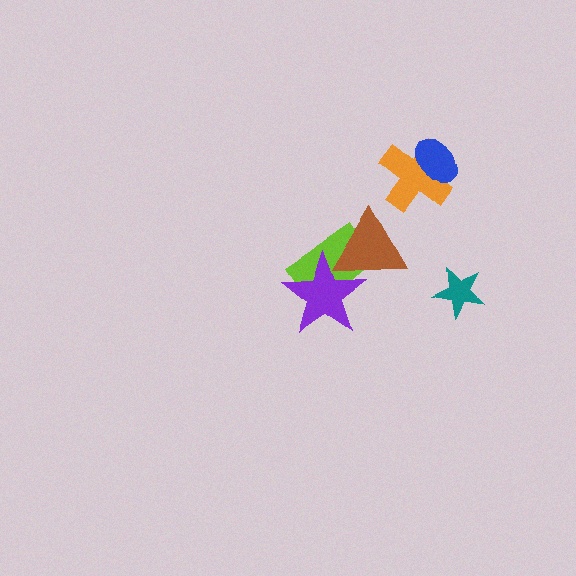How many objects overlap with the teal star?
0 objects overlap with the teal star.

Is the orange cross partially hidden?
Yes, it is partially covered by another shape.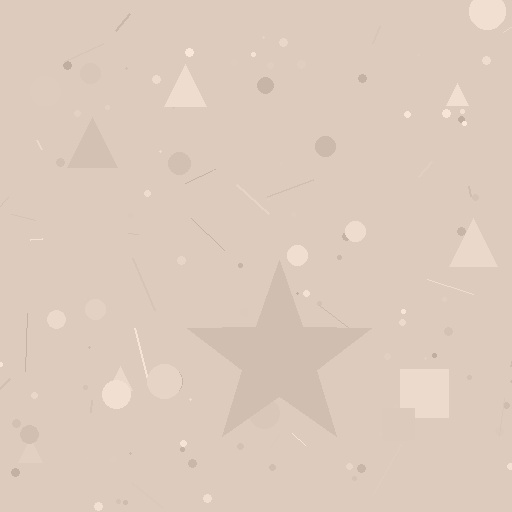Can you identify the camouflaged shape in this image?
The camouflaged shape is a star.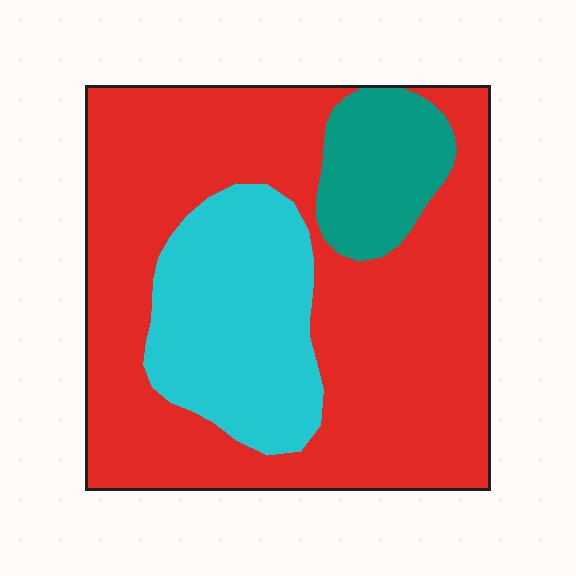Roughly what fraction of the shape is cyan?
Cyan takes up about one fifth (1/5) of the shape.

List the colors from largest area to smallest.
From largest to smallest: red, cyan, teal.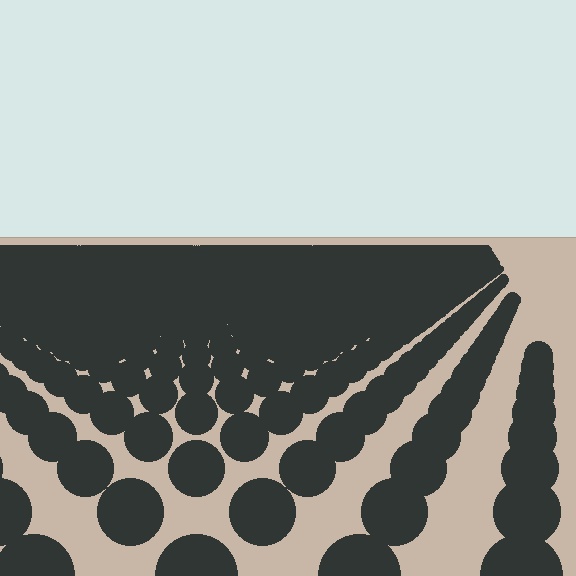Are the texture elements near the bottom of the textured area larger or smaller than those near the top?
Larger. Near the bottom, elements are closer to the viewer and appear at a bigger on-screen size.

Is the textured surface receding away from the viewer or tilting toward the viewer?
The surface is receding away from the viewer. Texture elements get smaller and denser toward the top.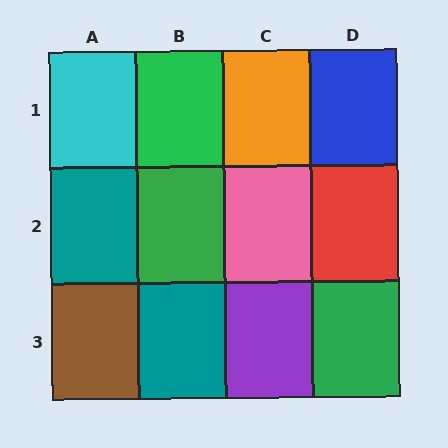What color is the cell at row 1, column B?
Green.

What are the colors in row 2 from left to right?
Teal, green, pink, red.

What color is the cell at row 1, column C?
Orange.